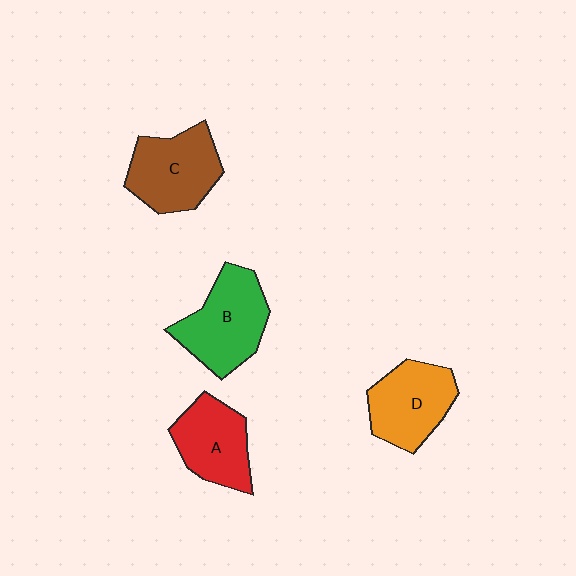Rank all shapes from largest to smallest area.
From largest to smallest: B (green), C (brown), D (orange), A (red).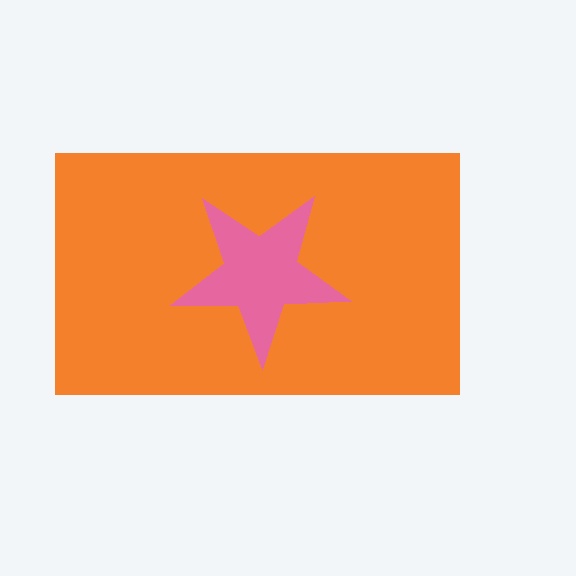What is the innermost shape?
The pink star.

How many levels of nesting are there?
2.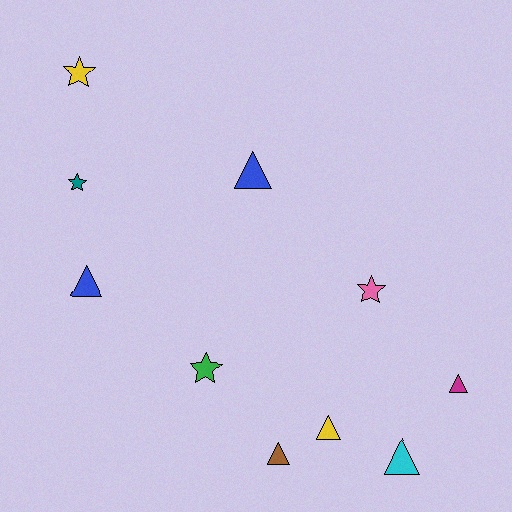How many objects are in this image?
There are 10 objects.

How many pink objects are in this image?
There is 1 pink object.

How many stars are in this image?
There are 4 stars.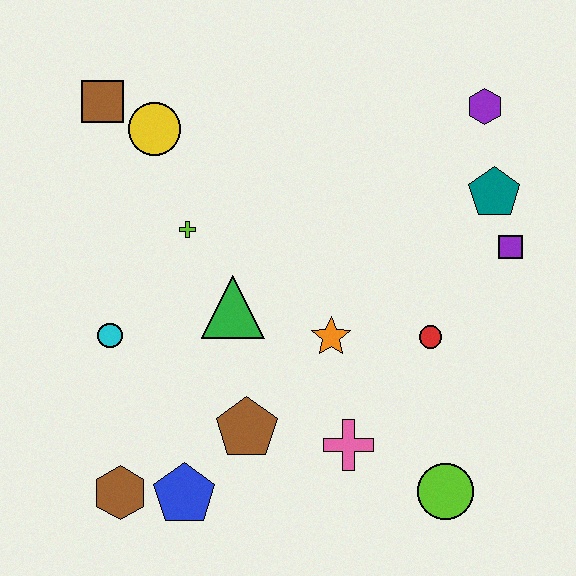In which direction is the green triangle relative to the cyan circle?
The green triangle is to the right of the cyan circle.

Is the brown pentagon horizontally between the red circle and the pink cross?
No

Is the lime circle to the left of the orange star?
No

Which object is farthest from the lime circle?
The brown square is farthest from the lime circle.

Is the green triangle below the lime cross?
Yes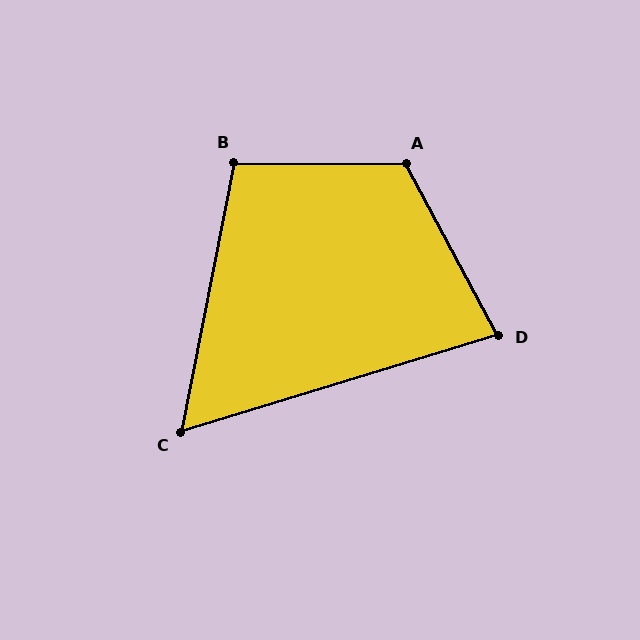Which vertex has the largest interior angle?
A, at approximately 118 degrees.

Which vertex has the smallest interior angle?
C, at approximately 62 degrees.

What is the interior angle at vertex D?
Approximately 79 degrees (acute).